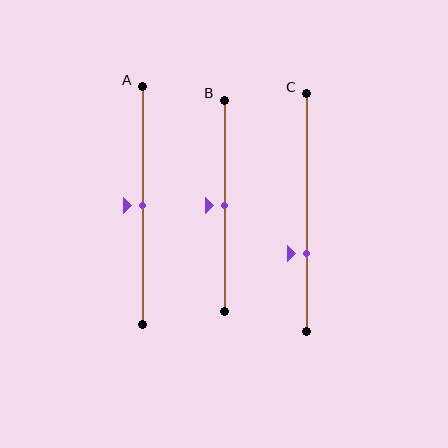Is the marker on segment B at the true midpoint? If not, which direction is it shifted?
Yes, the marker on segment B is at the true midpoint.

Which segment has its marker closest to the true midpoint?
Segment A has its marker closest to the true midpoint.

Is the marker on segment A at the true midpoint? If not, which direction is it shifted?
Yes, the marker on segment A is at the true midpoint.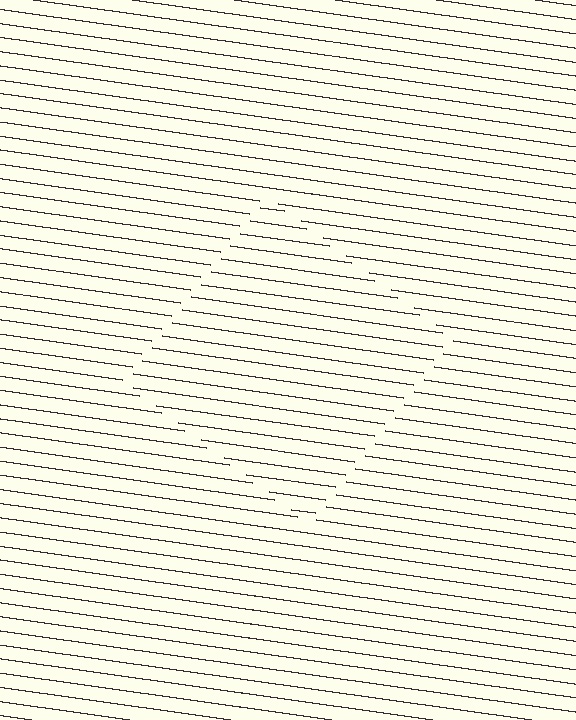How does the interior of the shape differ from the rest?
The interior of the shape contains the same grating, shifted by half a period — the contour is defined by the phase discontinuity where line-ends from the inner and outer gratings abut.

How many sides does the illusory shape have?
4 sides — the line-ends trace a square.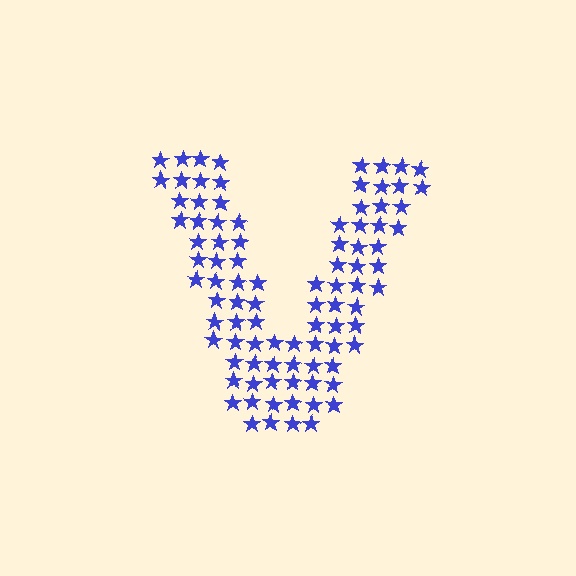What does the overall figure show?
The overall figure shows the letter V.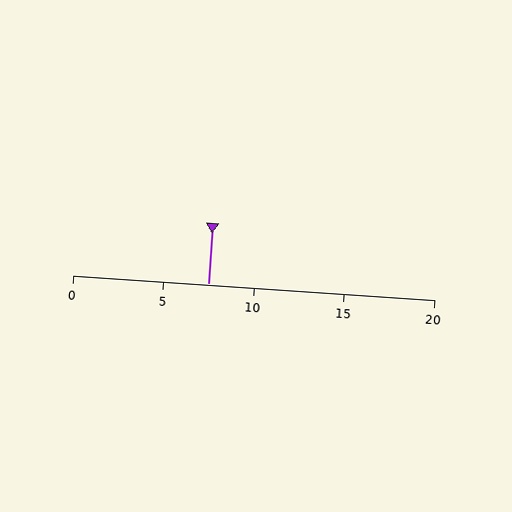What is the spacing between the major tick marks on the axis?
The major ticks are spaced 5 apart.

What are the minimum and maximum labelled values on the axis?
The axis runs from 0 to 20.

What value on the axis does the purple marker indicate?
The marker indicates approximately 7.5.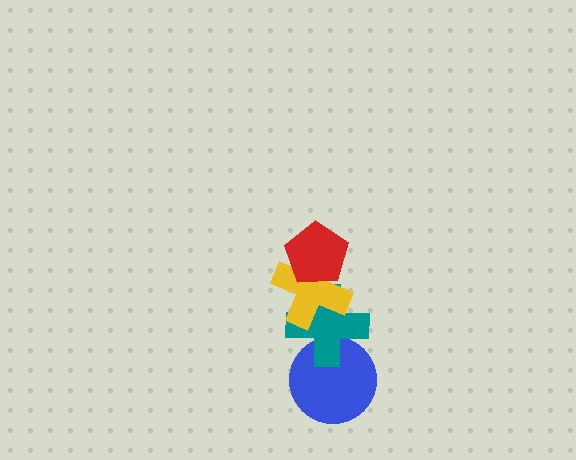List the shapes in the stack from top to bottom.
From top to bottom: the red pentagon, the yellow cross, the teal cross, the blue circle.